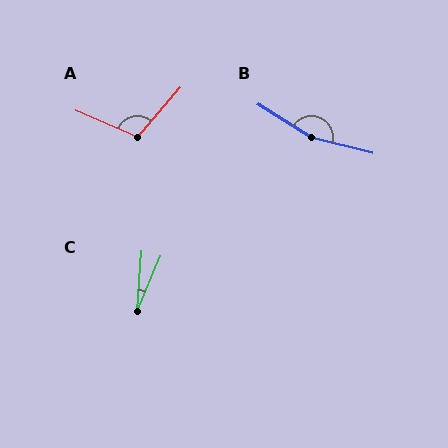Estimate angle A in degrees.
Approximately 107 degrees.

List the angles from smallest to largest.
C (19°), A (107°), B (162°).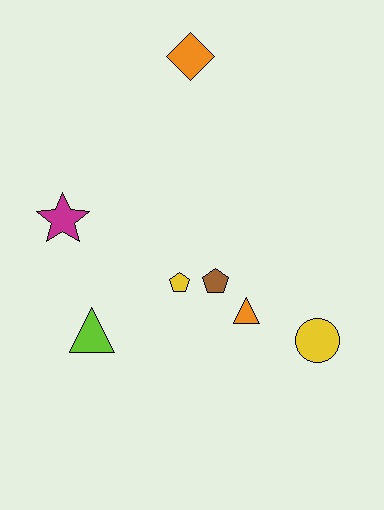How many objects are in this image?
There are 7 objects.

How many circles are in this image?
There is 1 circle.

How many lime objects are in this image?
There is 1 lime object.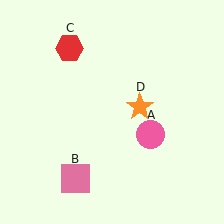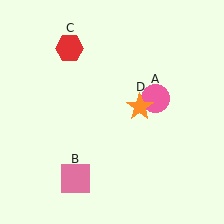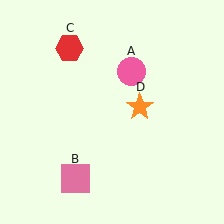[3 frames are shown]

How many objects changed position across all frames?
1 object changed position: pink circle (object A).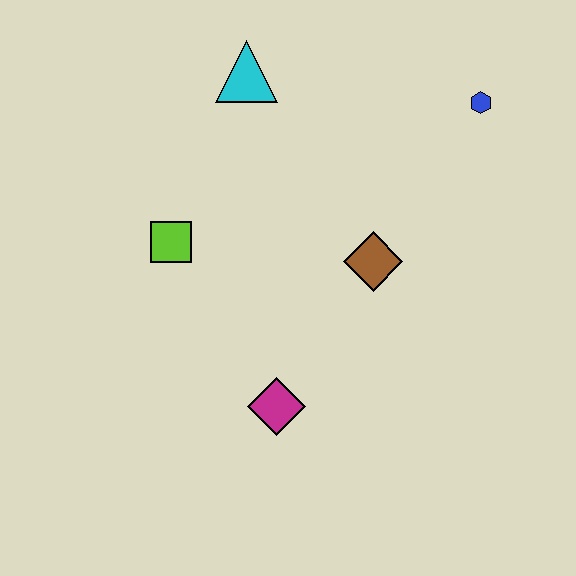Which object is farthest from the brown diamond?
The cyan triangle is farthest from the brown diamond.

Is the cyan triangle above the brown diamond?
Yes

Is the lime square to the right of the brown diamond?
No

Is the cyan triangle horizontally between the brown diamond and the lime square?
Yes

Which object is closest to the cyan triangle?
The lime square is closest to the cyan triangle.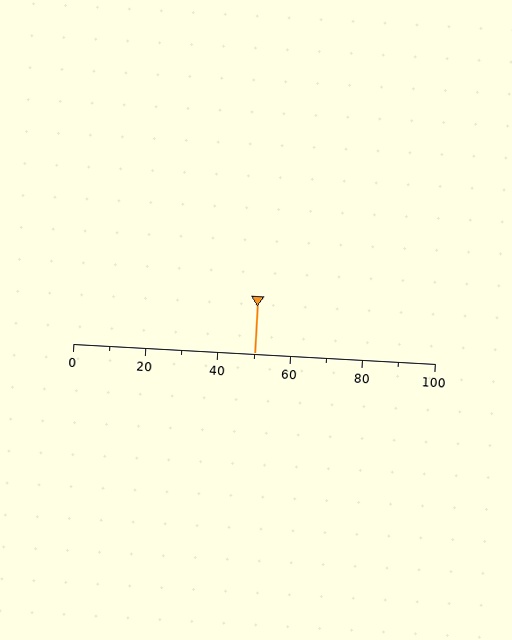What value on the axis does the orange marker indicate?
The marker indicates approximately 50.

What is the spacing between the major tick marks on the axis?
The major ticks are spaced 20 apart.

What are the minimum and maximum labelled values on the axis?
The axis runs from 0 to 100.